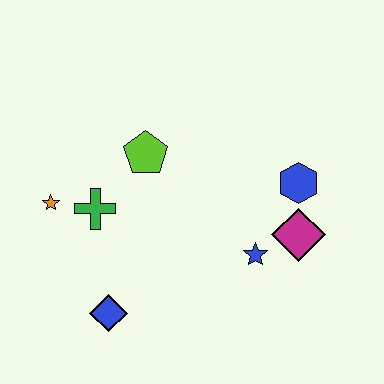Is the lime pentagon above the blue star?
Yes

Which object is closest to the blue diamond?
The green cross is closest to the blue diamond.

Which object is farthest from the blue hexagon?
The orange star is farthest from the blue hexagon.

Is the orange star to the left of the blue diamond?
Yes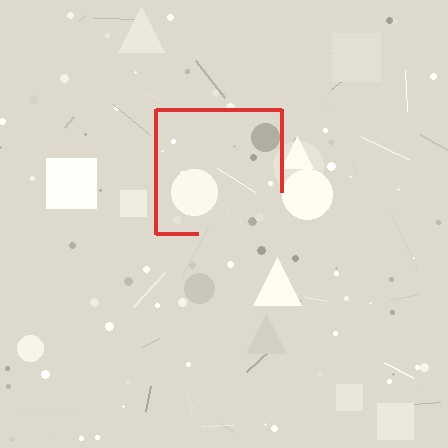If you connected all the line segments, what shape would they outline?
They would outline a square.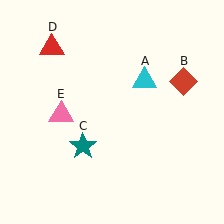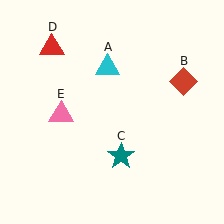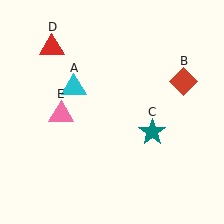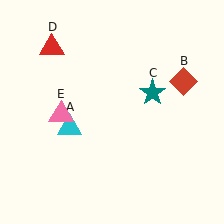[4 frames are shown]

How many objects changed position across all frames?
2 objects changed position: cyan triangle (object A), teal star (object C).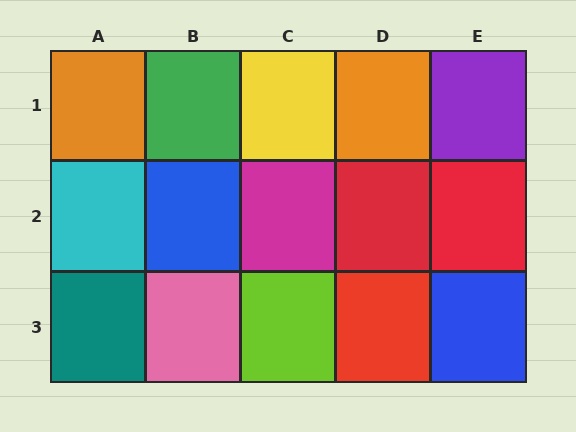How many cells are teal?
1 cell is teal.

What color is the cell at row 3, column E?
Blue.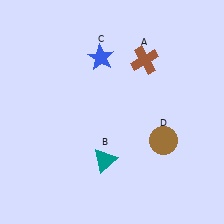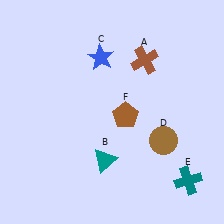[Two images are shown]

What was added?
A teal cross (E), a brown pentagon (F) were added in Image 2.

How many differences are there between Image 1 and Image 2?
There are 2 differences between the two images.